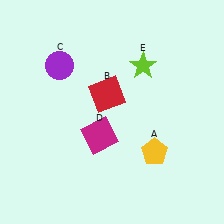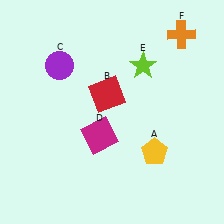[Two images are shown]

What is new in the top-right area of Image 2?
An orange cross (F) was added in the top-right area of Image 2.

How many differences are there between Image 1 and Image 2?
There is 1 difference between the two images.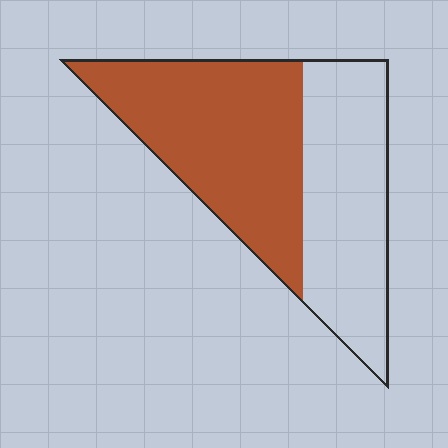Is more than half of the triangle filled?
Yes.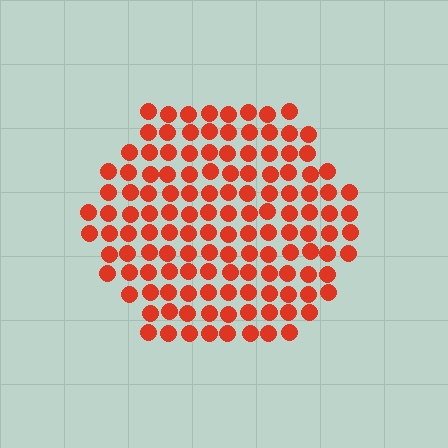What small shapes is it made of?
It is made of small circles.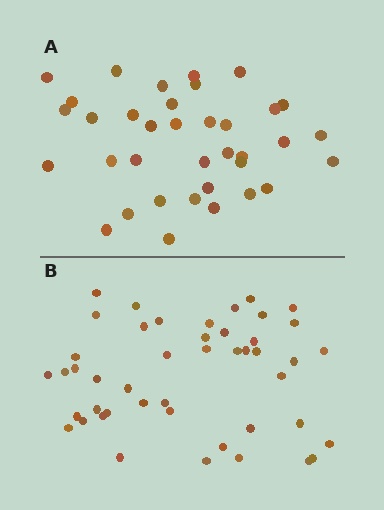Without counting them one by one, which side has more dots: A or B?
Region B (the bottom region) has more dots.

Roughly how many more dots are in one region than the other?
Region B has roughly 10 or so more dots than region A.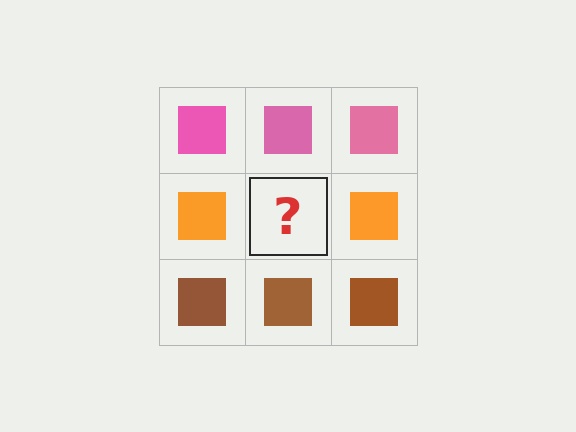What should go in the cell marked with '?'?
The missing cell should contain an orange square.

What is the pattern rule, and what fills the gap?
The rule is that each row has a consistent color. The gap should be filled with an orange square.